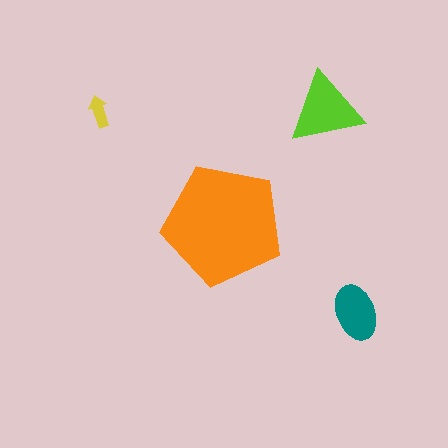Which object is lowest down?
The teal ellipse is bottommost.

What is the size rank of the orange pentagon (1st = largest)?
1st.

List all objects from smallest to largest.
The yellow arrow, the teal ellipse, the lime triangle, the orange pentagon.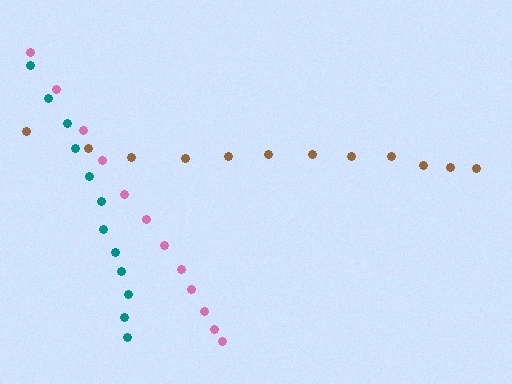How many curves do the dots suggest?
There are 3 distinct paths.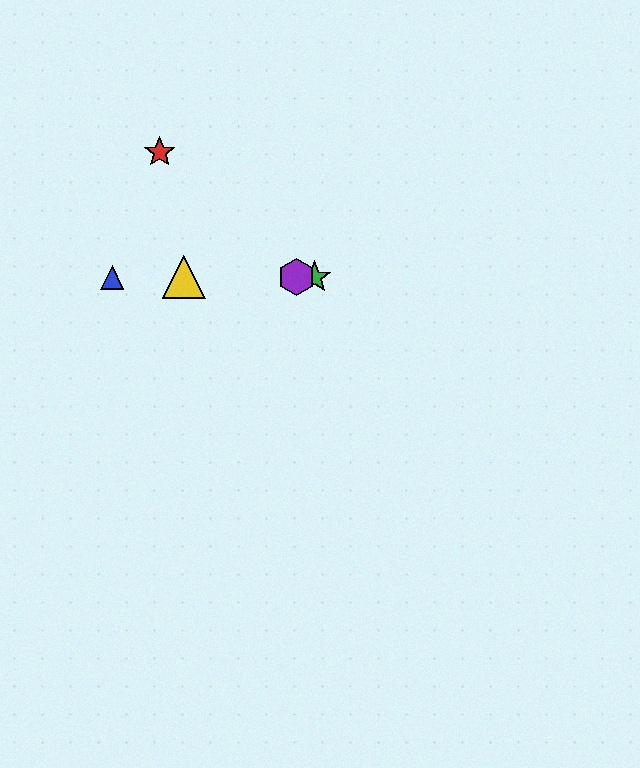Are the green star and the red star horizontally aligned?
No, the green star is at y≈277 and the red star is at y≈152.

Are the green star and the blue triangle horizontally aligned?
Yes, both are at y≈277.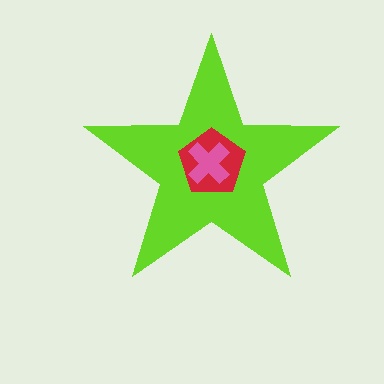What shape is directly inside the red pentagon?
The pink cross.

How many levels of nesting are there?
3.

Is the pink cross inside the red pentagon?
Yes.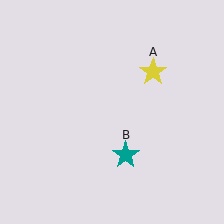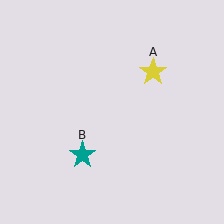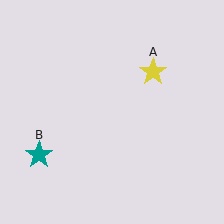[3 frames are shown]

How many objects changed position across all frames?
1 object changed position: teal star (object B).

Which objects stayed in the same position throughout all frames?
Yellow star (object A) remained stationary.